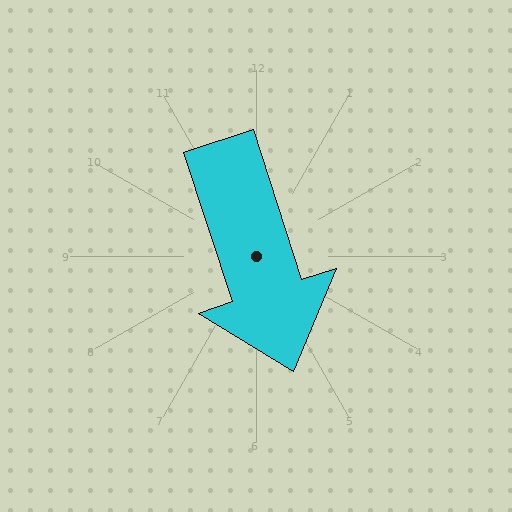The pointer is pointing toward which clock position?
Roughly 5 o'clock.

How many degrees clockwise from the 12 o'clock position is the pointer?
Approximately 162 degrees.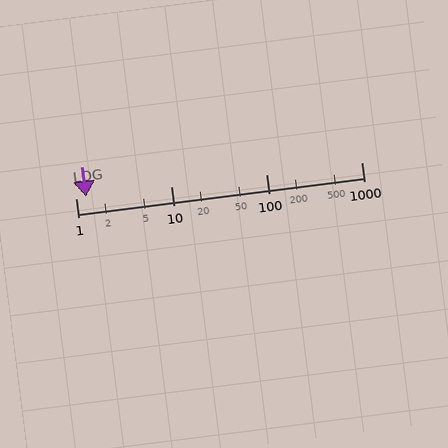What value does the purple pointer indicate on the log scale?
The pointer indicates approximately 1.3.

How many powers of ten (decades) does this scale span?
The scale spans 3 decades, from 1 to 1000.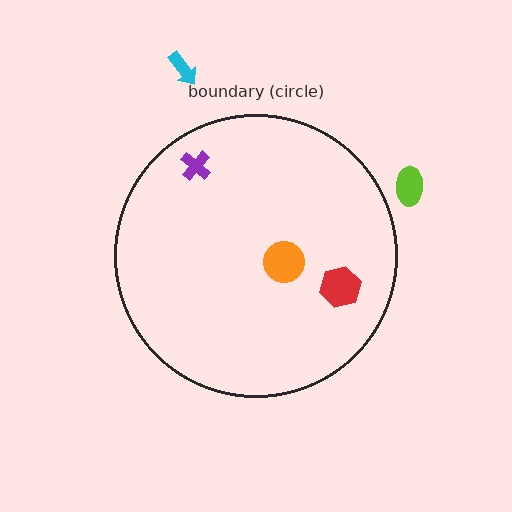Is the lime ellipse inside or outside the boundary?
Outside.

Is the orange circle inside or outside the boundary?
Inside.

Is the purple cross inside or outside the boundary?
Inside.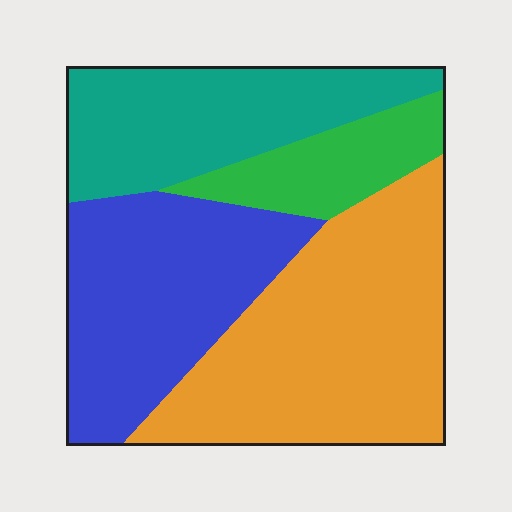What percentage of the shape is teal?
Teal covers about 25% of the shape.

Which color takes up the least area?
Green, at roughly 10%.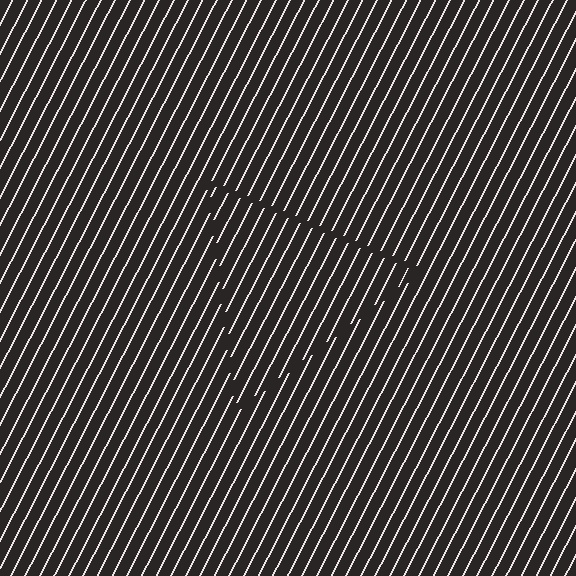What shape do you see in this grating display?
An illusory triangle. The interior of the shape contains the same grating, shifted by half a period — the contour is defined by the phase discontinuity where line-ends from the inner and outer gratings abut.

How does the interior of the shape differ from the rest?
The interior of the shape contains the same grating, shifted by half a period — the contour is defined by the phase discontinuity where line-ends from the inner and outer gratings abut.